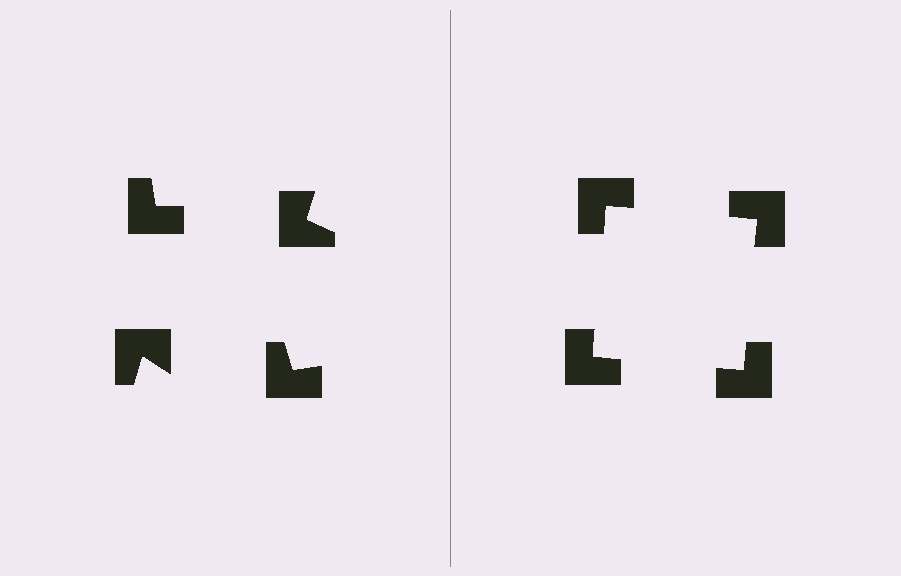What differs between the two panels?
The notched squares are positioned identically on both sides; only the wedge orientations differ. On the right they align to a square; on the left they are misaligned.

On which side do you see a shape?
An illusory square appears on the right side. On the left side the wedge cuts are rotated, so no coherent shape forms.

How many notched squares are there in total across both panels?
8 — 4 on each side.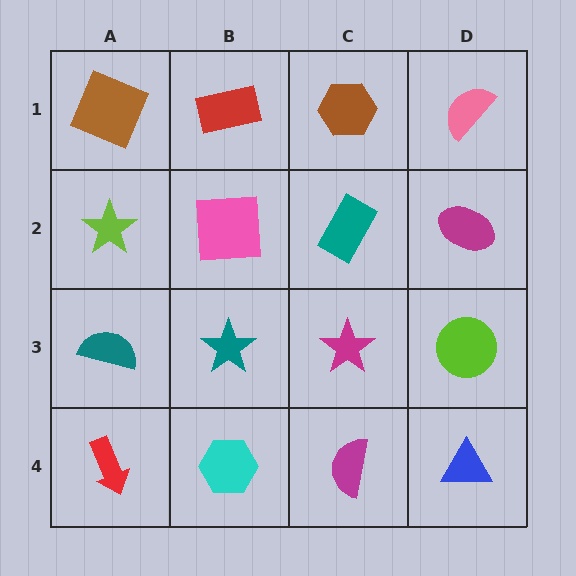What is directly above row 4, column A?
A teal semicircle.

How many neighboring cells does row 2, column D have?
3.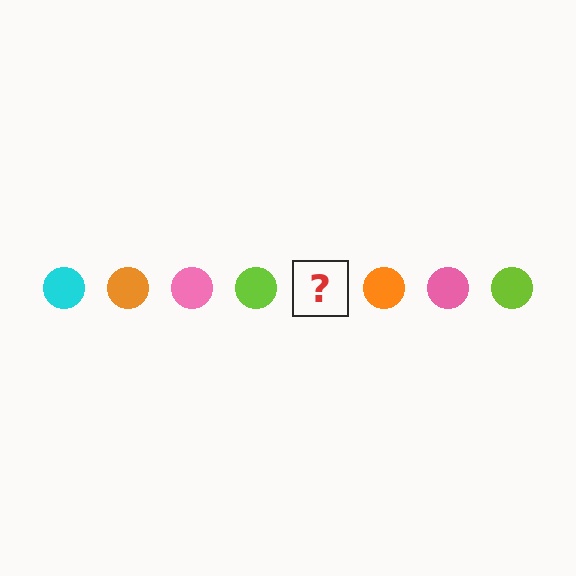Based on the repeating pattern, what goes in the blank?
The blank should be a cyan circle.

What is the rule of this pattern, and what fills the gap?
The rule is that the pattern cycles through cyan, orange, pink, lime circles. The gap should be filled with a cyan circle.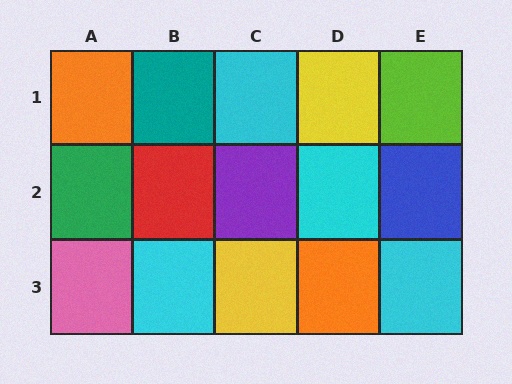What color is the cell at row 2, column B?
Red.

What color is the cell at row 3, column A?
Pink.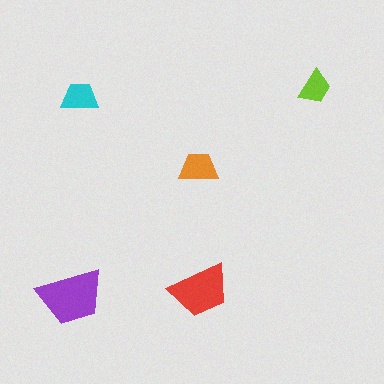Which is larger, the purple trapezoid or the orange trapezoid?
The purple one.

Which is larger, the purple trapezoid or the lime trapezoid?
The purple one.